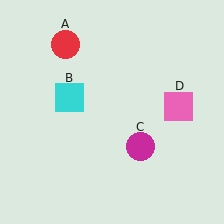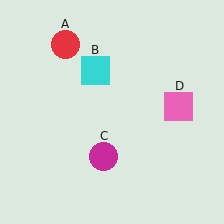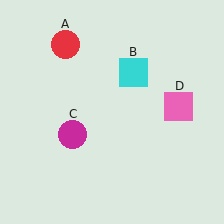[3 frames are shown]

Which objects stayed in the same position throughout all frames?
Red circle (object A) and pink square (object D) remained stationary.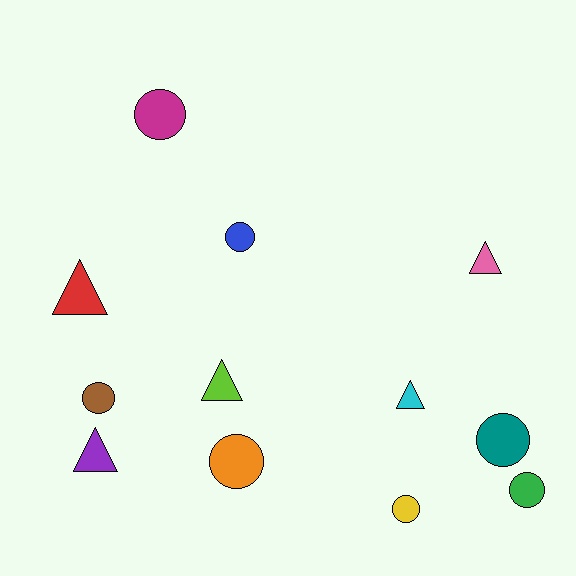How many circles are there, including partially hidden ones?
There are 7 circles.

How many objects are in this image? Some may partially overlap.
There are 12 objects.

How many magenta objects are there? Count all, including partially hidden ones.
There is 1 magenta object.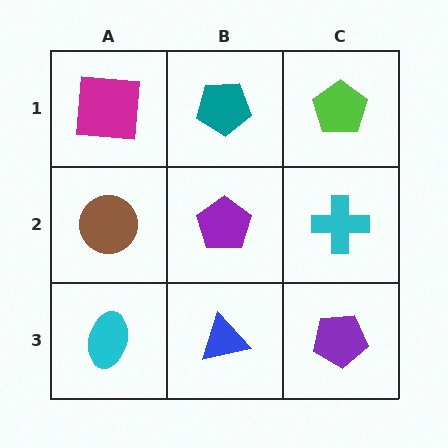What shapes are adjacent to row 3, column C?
A cyan cross (row 2, column C), a blue triangle (row 3, column B).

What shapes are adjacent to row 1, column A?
A brown circle (row 2, column A), a teal pentagon (row 1, column B).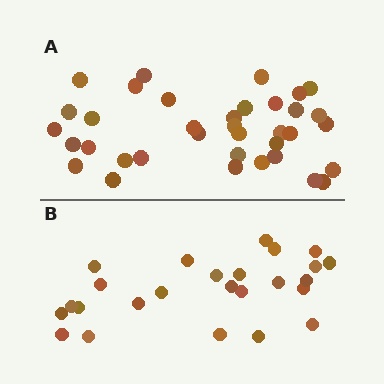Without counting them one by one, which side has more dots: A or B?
Region A (the top region) has more dots.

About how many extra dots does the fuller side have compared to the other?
Region A has roughly 12 or so more dots than region B.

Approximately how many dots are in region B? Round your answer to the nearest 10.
About 20 dots. (The exact count is 25, which rounds to 20.)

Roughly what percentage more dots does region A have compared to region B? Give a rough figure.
About 45% more.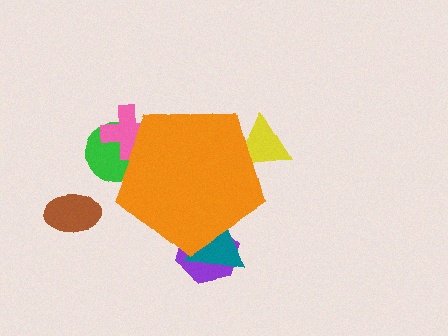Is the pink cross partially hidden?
Yes, the pink cross is partially hidden behind the orange pentagon.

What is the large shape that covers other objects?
An orange pentagon.